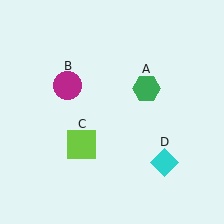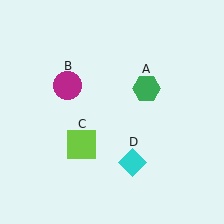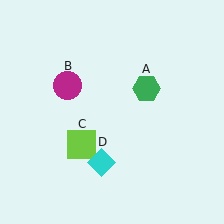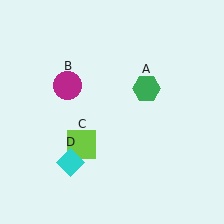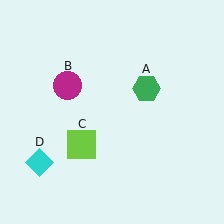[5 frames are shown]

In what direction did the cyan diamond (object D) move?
The cyan diamond (object D) moved left.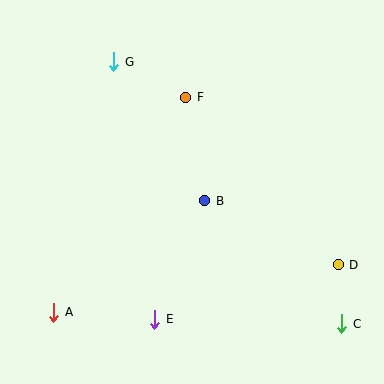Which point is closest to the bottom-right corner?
Point C is closest to the bottom-right corner.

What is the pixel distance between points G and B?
The distance between G and B is 166 pixels.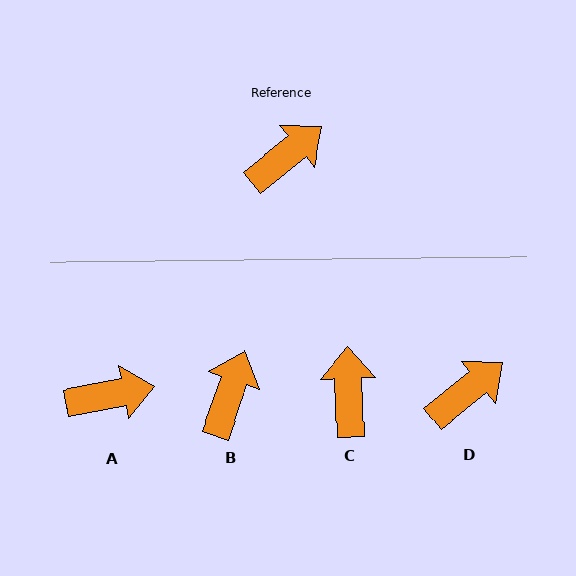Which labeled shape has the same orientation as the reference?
D.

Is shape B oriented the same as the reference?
No, it is off by about 32 degrees.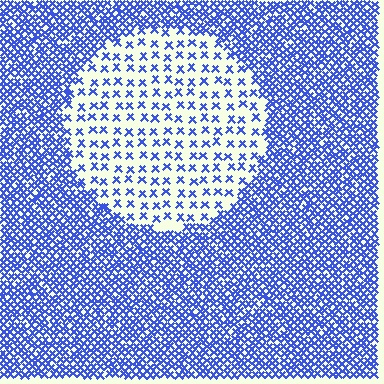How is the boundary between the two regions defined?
The boundary is defined by a change in element density (approximately 3.1x ratio). All elements are the same color, size, and shape.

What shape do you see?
I see a circle.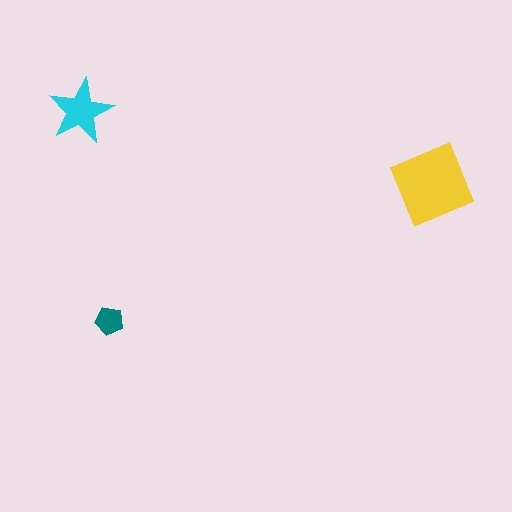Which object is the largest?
The yellow diamond.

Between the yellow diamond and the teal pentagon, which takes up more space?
The yellow diamond.